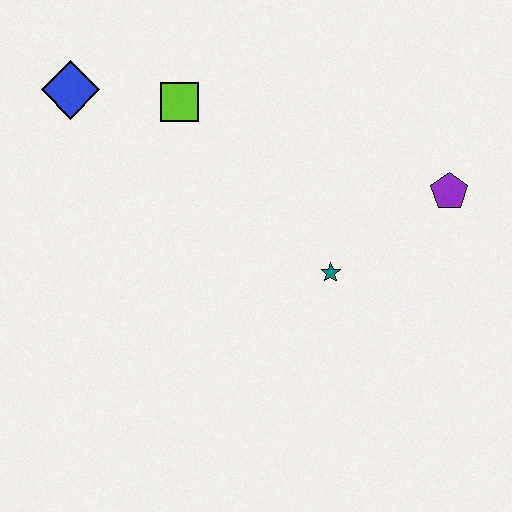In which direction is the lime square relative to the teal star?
The lime square is above the teal star.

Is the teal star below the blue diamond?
Yes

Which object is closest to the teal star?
The purple pentagon is closest to the teal star.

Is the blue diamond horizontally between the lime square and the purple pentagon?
No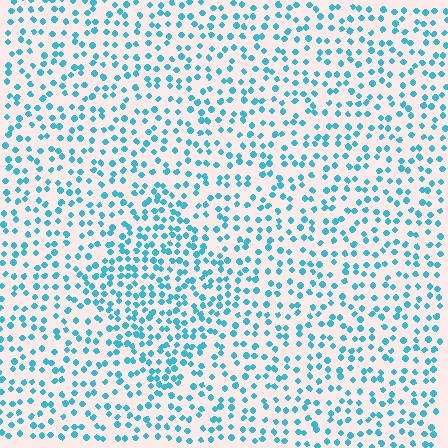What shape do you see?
I see a diamond.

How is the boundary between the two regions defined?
The boundary is defined by a change in element density (approximately 1.6x ratio). All elements are the same color, size, and shape.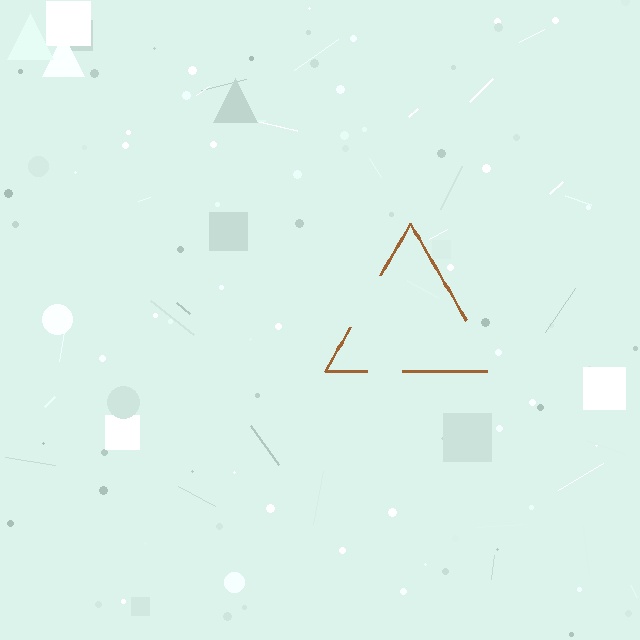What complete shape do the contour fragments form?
The contour fragments form a triangle.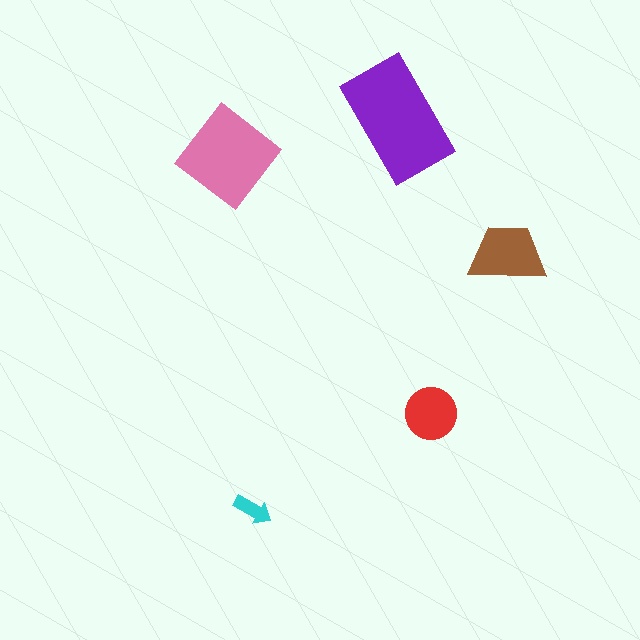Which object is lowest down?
The cyan arrow is bottommost.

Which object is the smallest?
The cyan arrow.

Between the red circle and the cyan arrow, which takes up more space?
The red circle.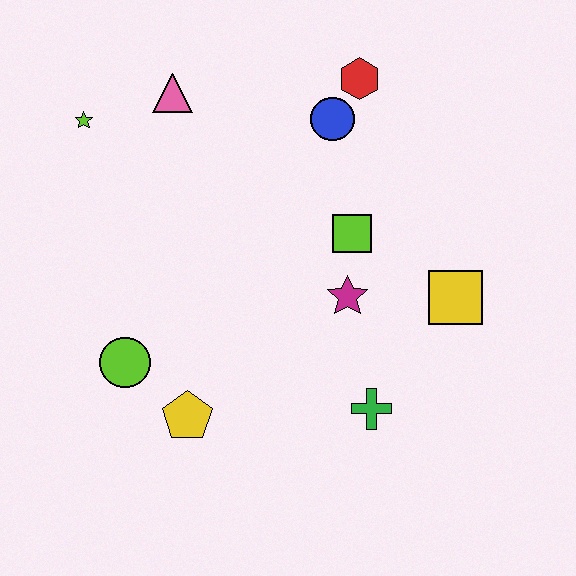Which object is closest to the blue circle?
The red hexagon is closest to the blue circle.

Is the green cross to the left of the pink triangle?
No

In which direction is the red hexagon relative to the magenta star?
The red hexagon is above the magenta star.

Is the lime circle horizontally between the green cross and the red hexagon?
No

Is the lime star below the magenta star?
No